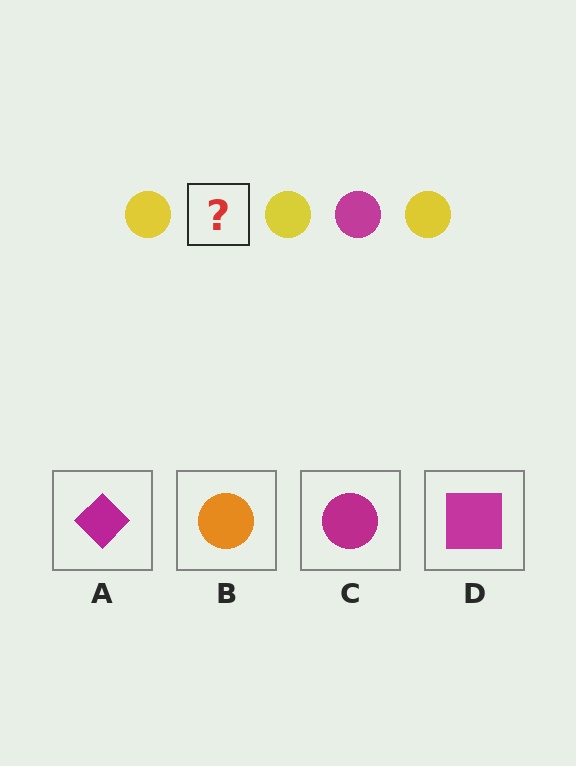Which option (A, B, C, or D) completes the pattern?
C.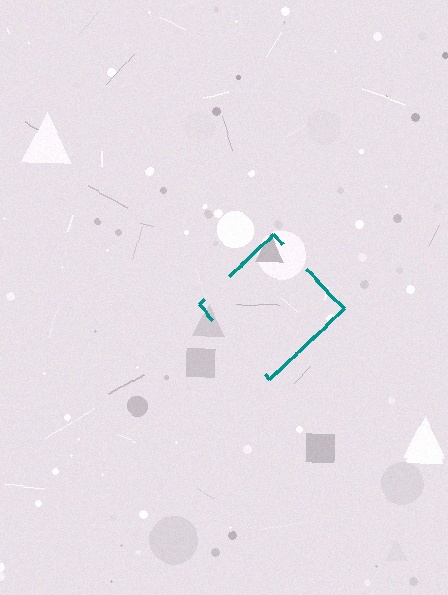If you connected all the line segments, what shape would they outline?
They would outline a diamond.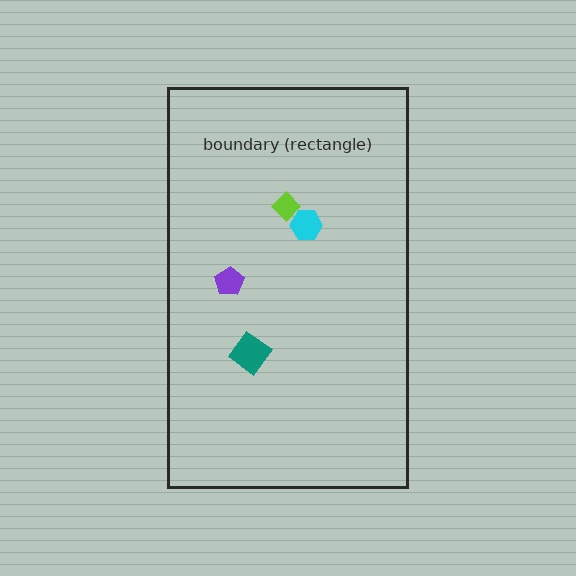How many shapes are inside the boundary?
4 inside, 0 outside.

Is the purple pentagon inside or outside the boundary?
Inside.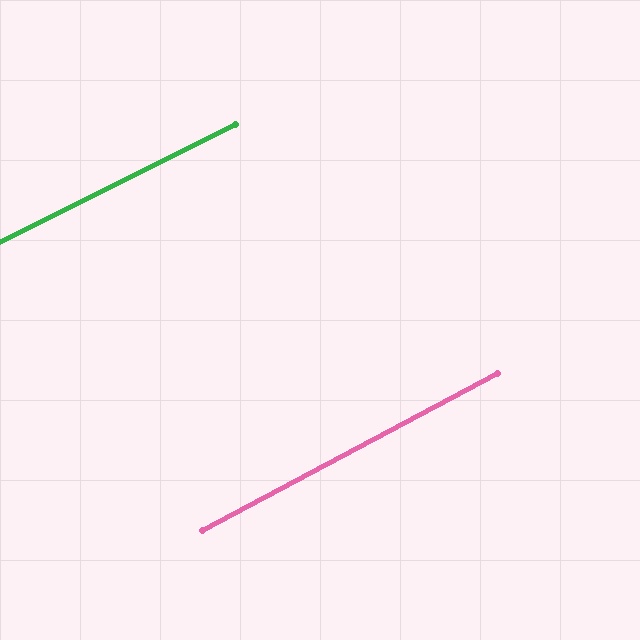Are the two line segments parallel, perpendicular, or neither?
Parallel — their directions differ by only 1.4°.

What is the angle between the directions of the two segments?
Approximately 1 degree.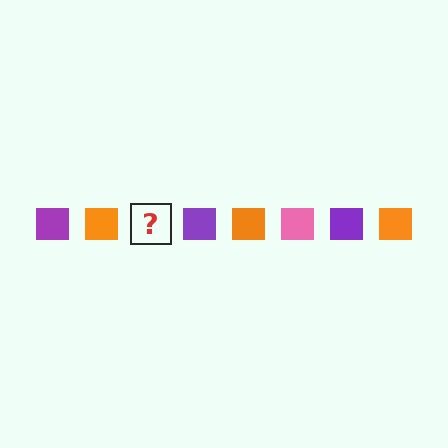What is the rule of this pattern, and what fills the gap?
The rule is that the pattern cycles through purple, orange, pink squares. The gap should be filled with a pink square.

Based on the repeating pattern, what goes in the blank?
The blank should be a pink square.